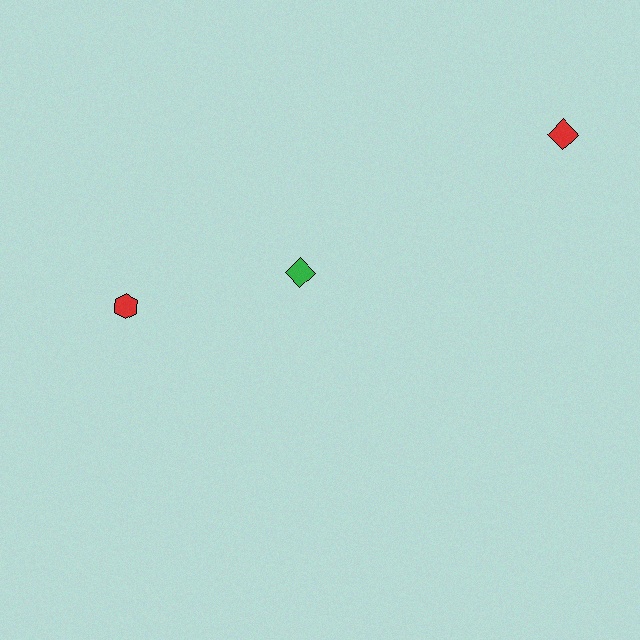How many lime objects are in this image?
There are no lime objects.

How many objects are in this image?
There are 3 objects.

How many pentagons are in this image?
There are no pentagons.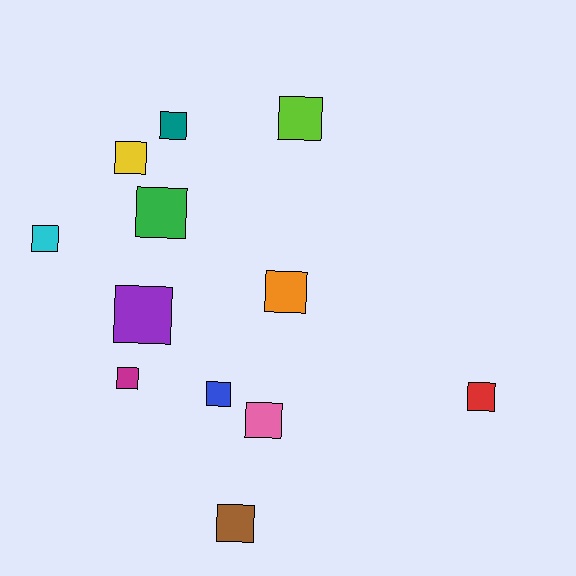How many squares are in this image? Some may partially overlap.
There are 12 squares.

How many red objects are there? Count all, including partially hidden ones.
There is 1 red object.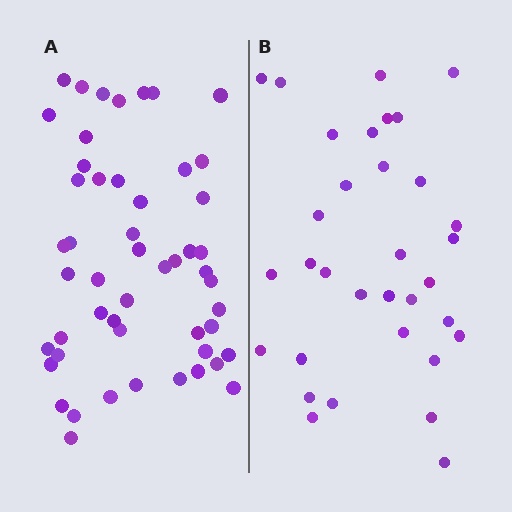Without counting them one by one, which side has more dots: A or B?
Region A (the left region) has more dots.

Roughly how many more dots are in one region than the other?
Region A has approximately 20 more dots than region B.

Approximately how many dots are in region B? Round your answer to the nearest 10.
About 30 dots. (The exact count is 33, which rounds to 30.)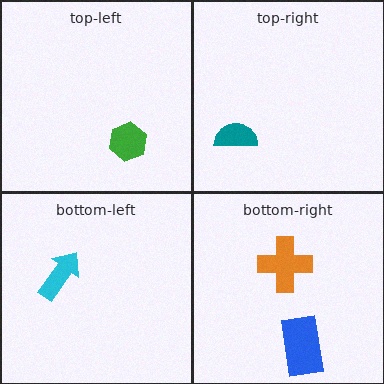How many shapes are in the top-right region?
1.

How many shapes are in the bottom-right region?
2.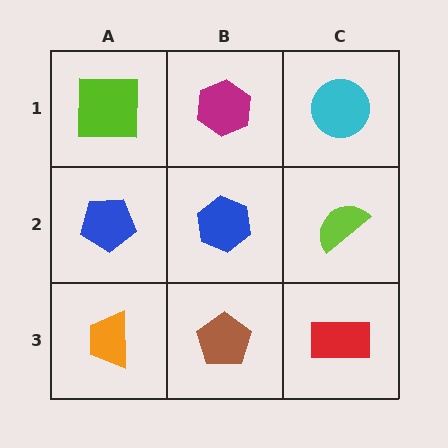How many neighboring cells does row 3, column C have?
2.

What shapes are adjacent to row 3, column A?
A blue pentagon (row 2, column A), a brown pentagon (row 3, column B).